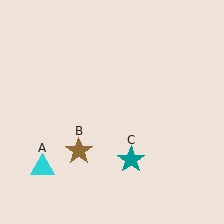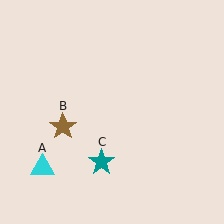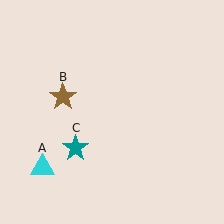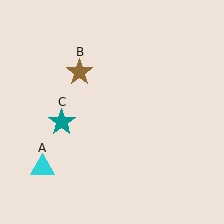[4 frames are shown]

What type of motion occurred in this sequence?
The brown star (object B), teal star (object C) rotated clockwise around the center of the scene.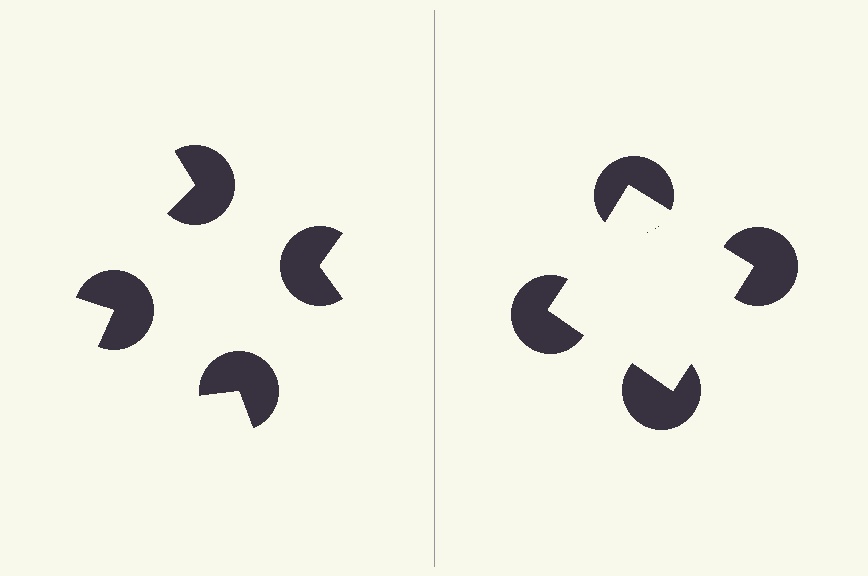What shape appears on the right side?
An illusory square.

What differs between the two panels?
The pac-man discs are positioned identically on both sides; only the wedge orientations differ. On the right they align to a square; on the left they are misaligned.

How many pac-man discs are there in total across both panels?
8 — 4 on each side.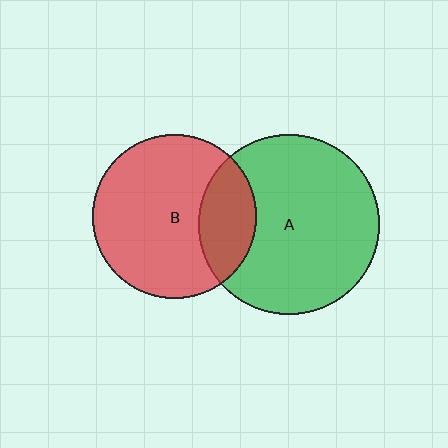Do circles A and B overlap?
Yes.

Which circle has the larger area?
Circle A (green).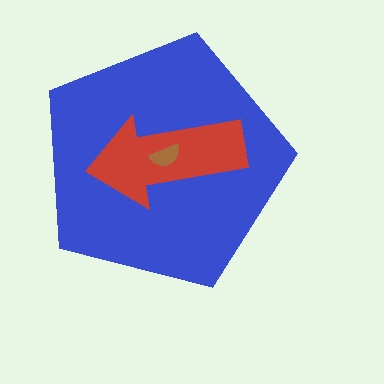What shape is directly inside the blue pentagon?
The red arrow.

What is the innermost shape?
The brown semicircle.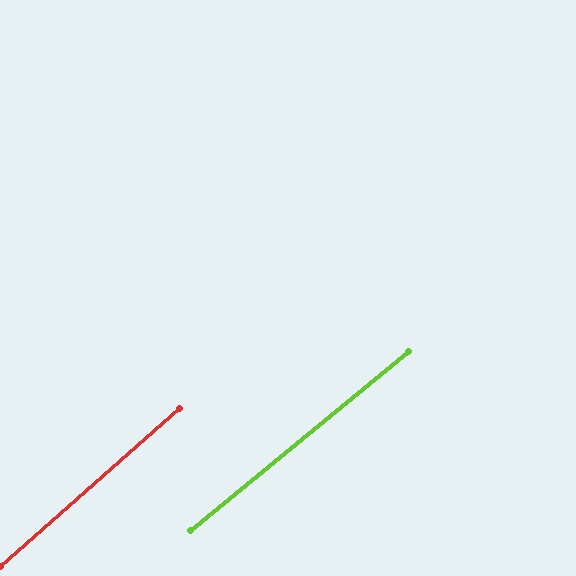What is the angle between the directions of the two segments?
Approximately 2 degrees.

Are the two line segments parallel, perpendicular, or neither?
Parallel — their directions differ by only 1.9°.